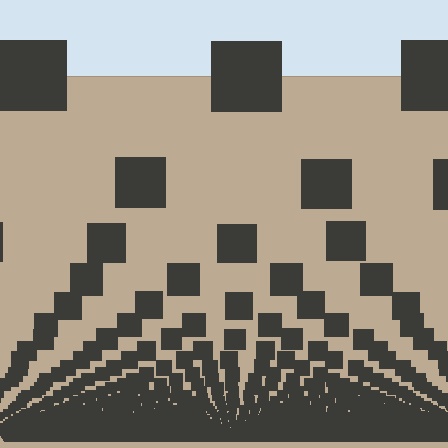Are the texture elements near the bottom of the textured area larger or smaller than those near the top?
Smaller. The gradient is inverted — elements near the bottom are smaller and denser.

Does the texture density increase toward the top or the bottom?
Density increases toward the bottom.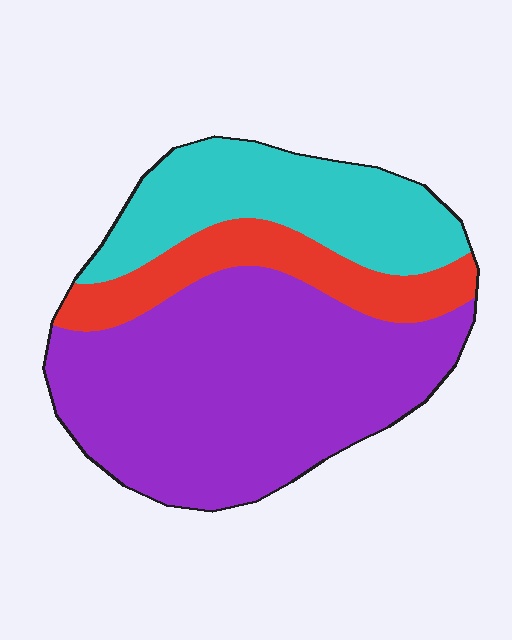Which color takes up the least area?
Red, at roughly 15%.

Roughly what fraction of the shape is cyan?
Cyan takes up between a sixth and a third of the shape.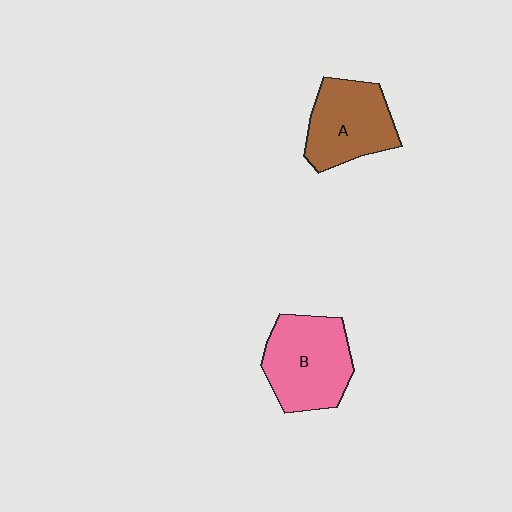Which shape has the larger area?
Shape B (pink).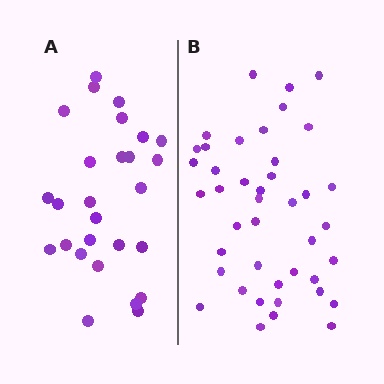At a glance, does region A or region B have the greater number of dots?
Region B (the right region) has more dots.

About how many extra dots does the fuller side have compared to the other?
Region B has approximately 15 more dots than region A.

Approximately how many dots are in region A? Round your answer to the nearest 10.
About 30 dots. (The exact count is 27, which rounds to 30.)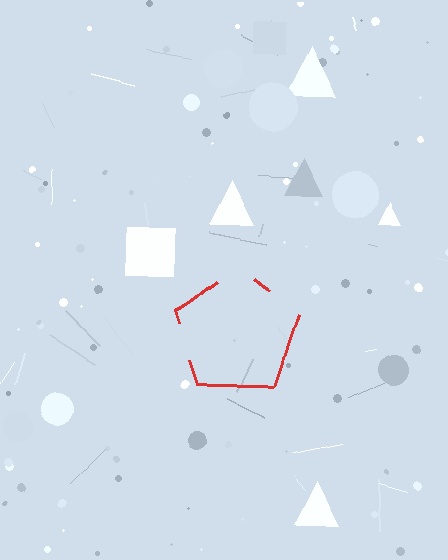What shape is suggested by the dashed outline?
The dashed outline suggests a pentagon.